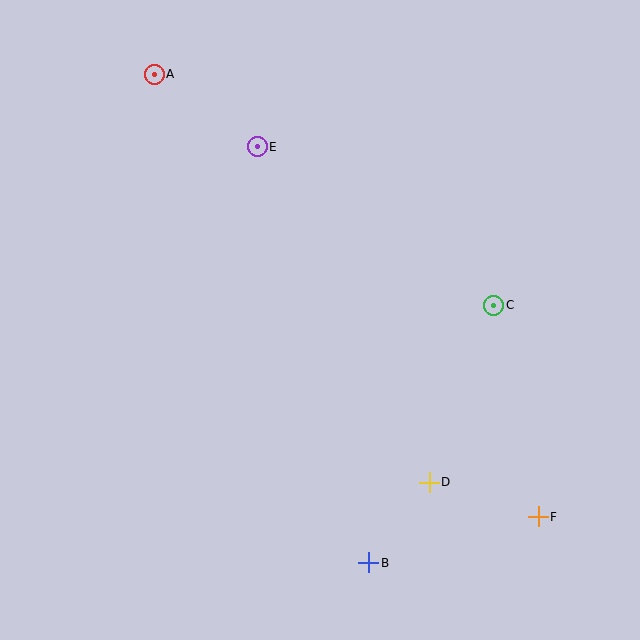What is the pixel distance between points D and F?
The distance between D and F is 114 pixels.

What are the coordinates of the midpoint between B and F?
The midpoint between B and F is at (454, 540).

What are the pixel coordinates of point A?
Point A is at (154, 74).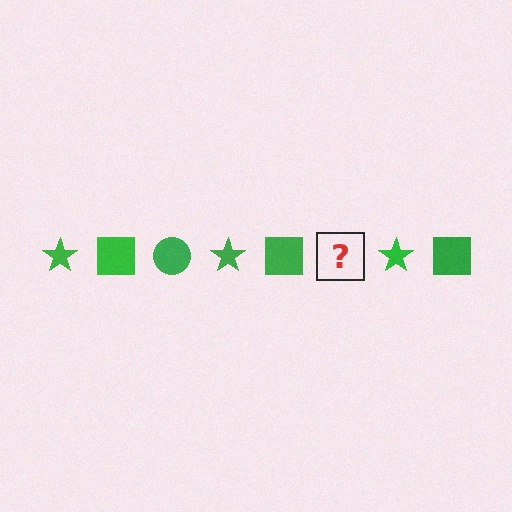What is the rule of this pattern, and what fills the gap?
The rule is that the pattern cycles through star, square, circle shapes in green. The gap should be filled with a green circle.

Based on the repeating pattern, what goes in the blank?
The blank should be a green circle.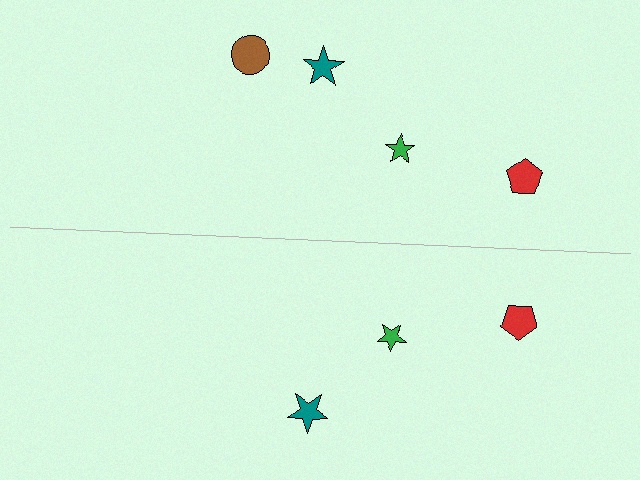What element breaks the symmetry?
A brown circle is missing from the bottom side.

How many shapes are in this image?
There are 7 shapes in this image.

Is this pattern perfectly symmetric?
No, the pattern is not perfectly symmetric. A brown circle is missing from the bottom side.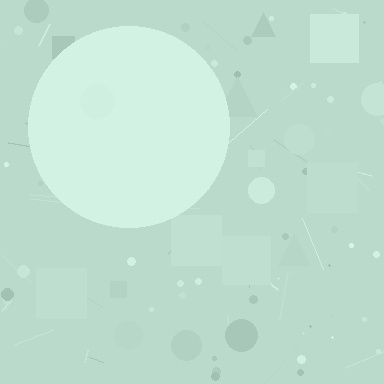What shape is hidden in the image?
A circle is hidden in the image.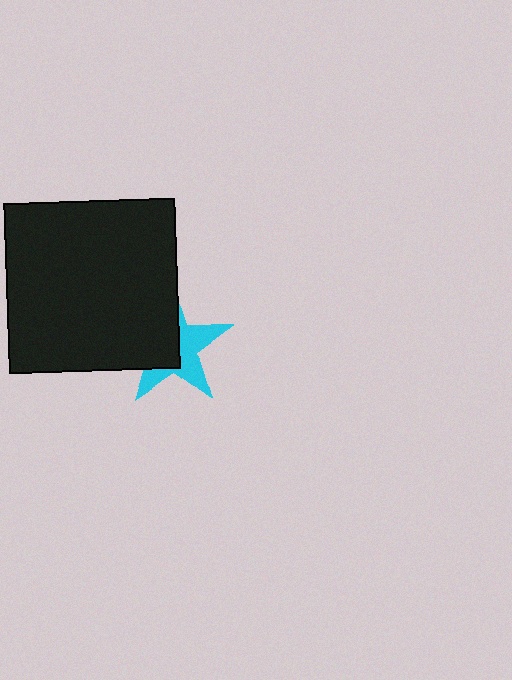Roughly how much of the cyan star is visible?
About half of it is visible (roughly 50%).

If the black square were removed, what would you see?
You would see the complete cyan star.